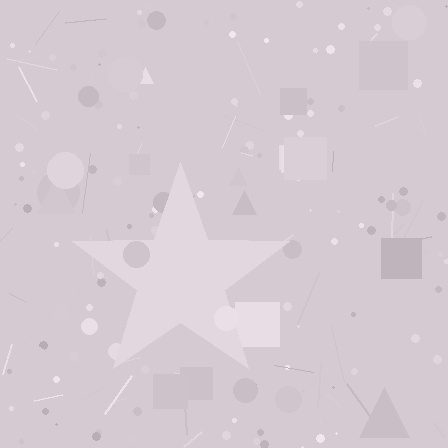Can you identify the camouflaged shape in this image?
The camouflaged shape is a star.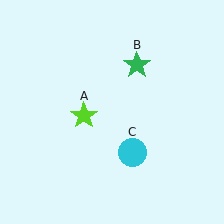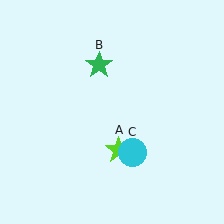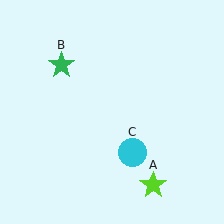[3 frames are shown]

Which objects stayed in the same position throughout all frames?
Cyan circle (object C) remained stationary.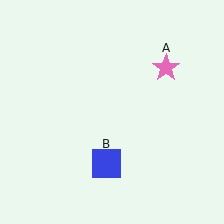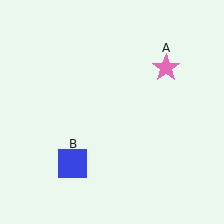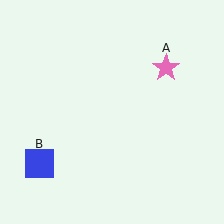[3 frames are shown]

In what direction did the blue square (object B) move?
The blue square (object B) moved left.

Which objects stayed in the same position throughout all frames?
Pink star (object A) remained stationary.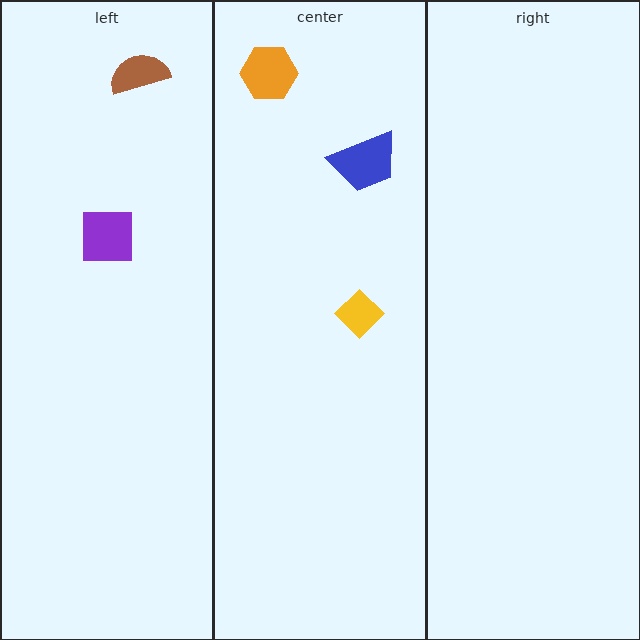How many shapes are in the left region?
2.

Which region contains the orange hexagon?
The center region.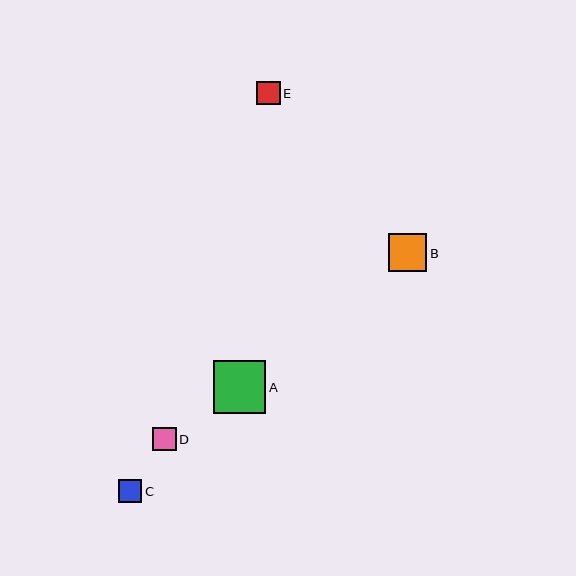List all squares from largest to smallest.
From largest to smallest: A, B, D, E, C.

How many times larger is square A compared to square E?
Square A is approximately 2.3 times the size of square E.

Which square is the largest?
Square A is the largest with a size of approximately 53 pixels.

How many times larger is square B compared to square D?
Square B is approximately 1.6 times the size of square D.